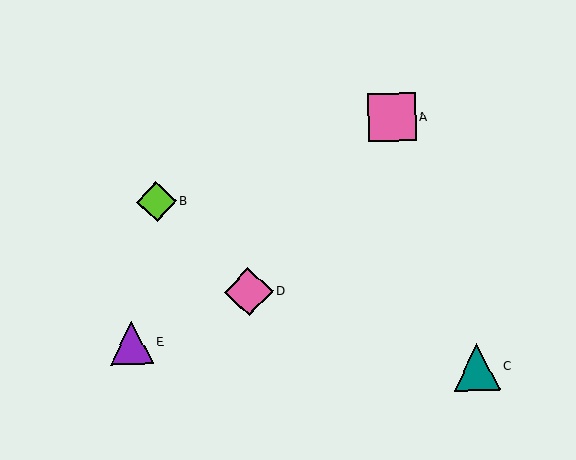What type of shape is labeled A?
Shape A is a pink square.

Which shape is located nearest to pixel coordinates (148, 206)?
The lime diamond (labeled B) at (157, 202) is nearest to that location.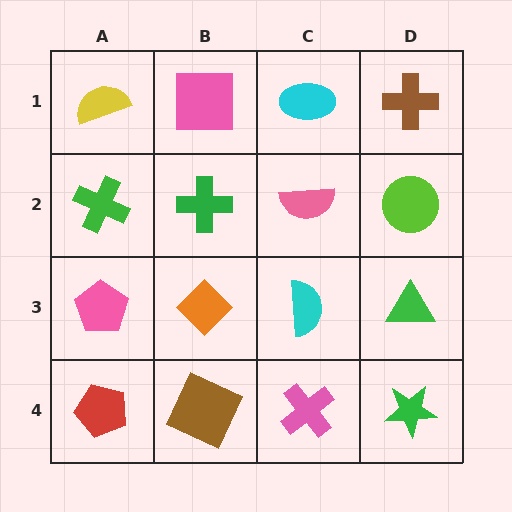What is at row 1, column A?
A yellow semicircle.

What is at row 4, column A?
A red pentagon.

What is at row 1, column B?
A pink square.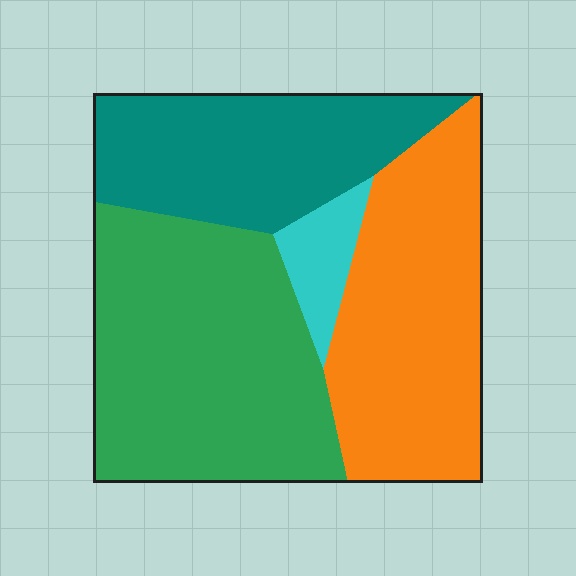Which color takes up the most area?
Green, at roughly 40%.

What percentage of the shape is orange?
Orange takes up about one third (1/3) of the shape.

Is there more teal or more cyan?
Teal.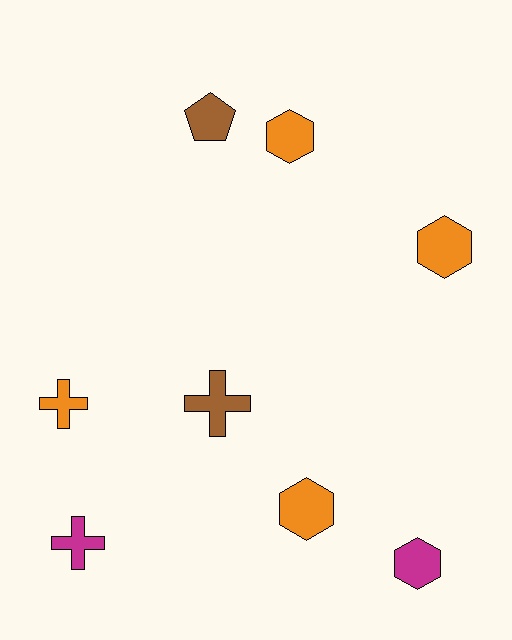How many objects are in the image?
There are 8 objects.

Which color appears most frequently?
Orange, with 4 objects.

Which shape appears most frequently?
Hexagon, with 4 objects.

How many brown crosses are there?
There is 1 brown cross.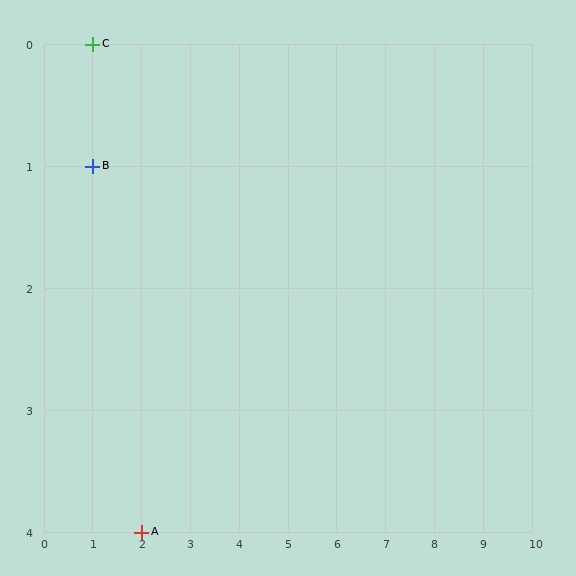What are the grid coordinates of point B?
Point B is at grid coordinates (1, 1).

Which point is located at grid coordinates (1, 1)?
Point B is at (1, 1).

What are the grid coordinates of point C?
Point C is at grid coordinates (1, 0).